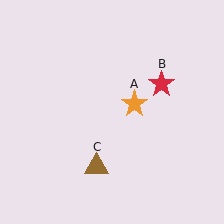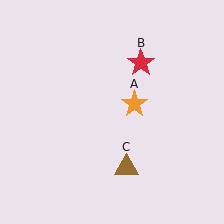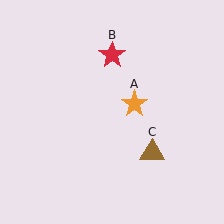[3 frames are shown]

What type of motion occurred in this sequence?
The red star (object B), brown triangle (object C) rotated counterclockwise around the center of the scene.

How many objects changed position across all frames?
2 objects changed position: red star (object B), brown triangle (object C).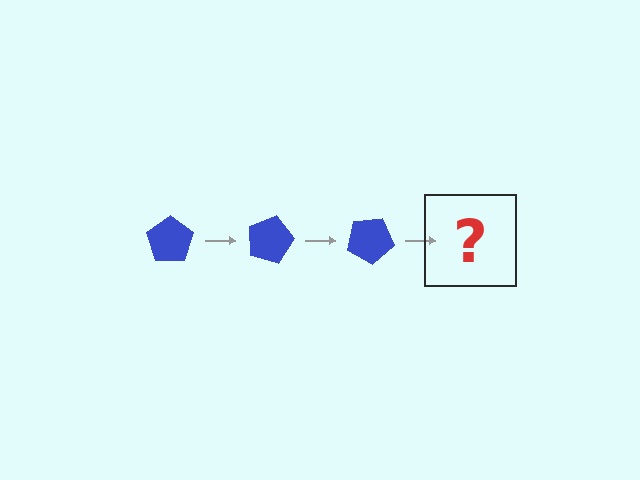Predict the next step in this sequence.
The next step is a blue pentagon rotated 45 degrees.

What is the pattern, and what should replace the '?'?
The pattern is that the pentagon rotates 15 degrees each step. The '?' should be a blue pentagon rotated 45 degrees.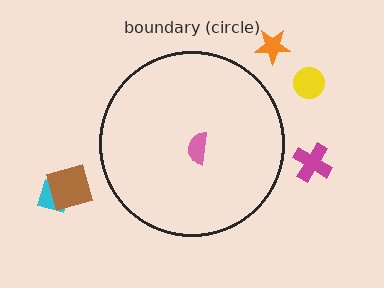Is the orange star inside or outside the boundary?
Outside.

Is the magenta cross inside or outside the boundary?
Outside.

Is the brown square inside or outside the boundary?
Outside.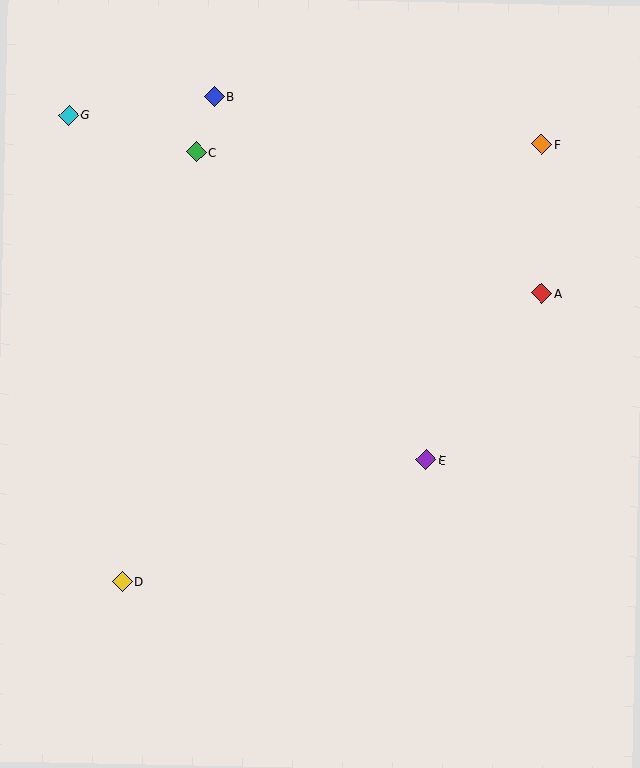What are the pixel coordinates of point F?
Point F is at (542, 144).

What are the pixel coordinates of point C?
Point C is at (196, 152).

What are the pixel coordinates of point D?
Point D is at (122, 582).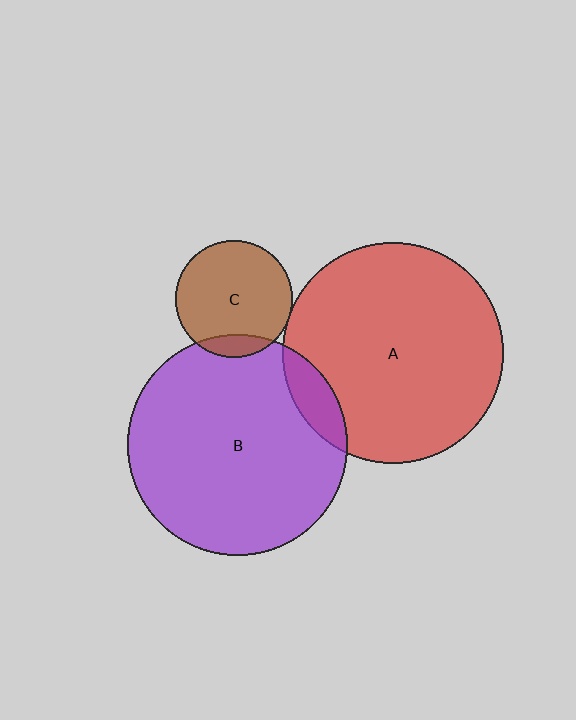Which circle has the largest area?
Circle A (red).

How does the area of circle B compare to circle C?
Approximately 3.6 times.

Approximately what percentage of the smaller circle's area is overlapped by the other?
Approximately 5%.